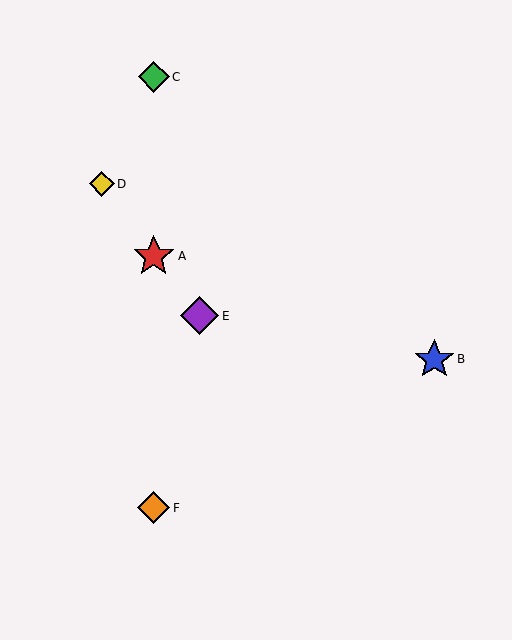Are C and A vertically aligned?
Yes, both are at x≈154.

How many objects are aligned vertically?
3 objects (A, C, F) are aligned vertically.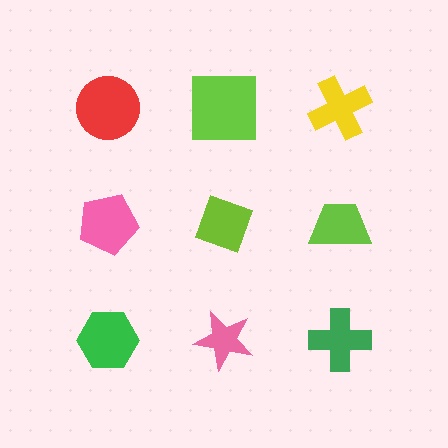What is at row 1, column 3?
A yellow cross.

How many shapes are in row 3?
3 shapes.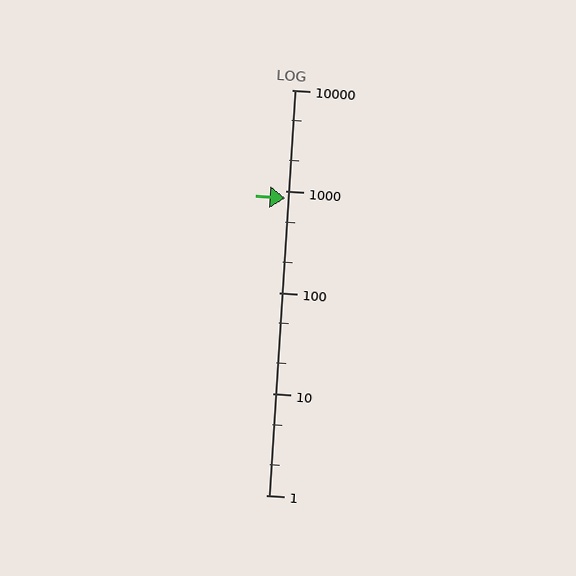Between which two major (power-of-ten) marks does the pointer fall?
The pointer is between 100 and 1000.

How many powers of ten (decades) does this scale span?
The scale spans 4 decades, from 1 to 10000.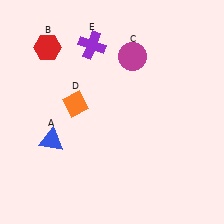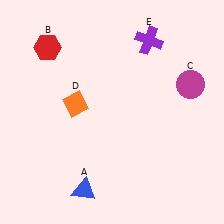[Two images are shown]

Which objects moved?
The objects that moved are: the blue triangle (A), the magenta circle (C), the purple cross (E).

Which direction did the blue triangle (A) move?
The blue triangle (A) moved down.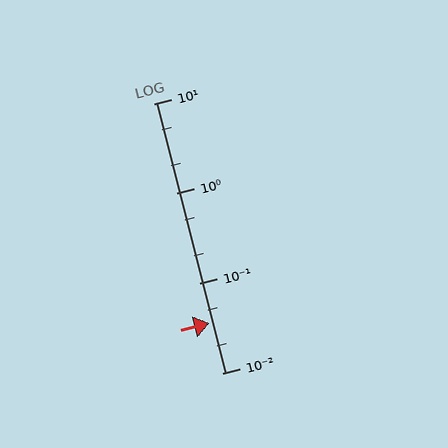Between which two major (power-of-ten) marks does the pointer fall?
The pointer is between 0.01 and 0.1.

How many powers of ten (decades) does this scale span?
The scale spans 3 decades, from 0.01 to 10.